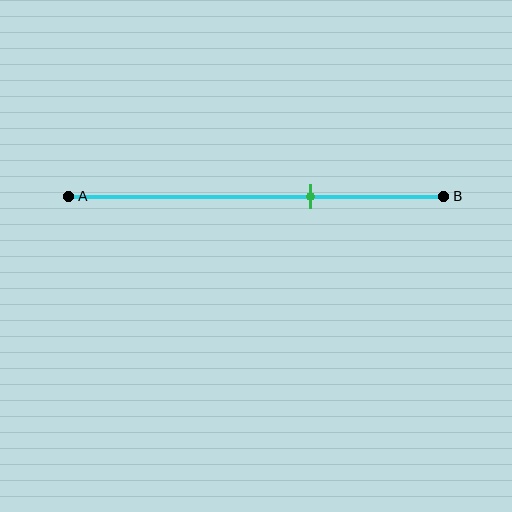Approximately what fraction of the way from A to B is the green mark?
The green mark is approximately 65% of the way from A to B.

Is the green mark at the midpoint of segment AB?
No, the mark is at about 65% from A, not at the 50% midpoint.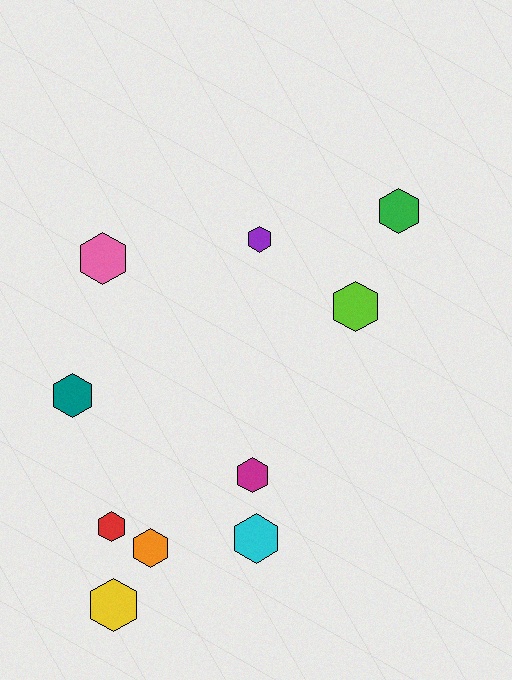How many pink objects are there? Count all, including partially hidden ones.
There is 1 pink object.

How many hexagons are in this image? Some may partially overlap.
There are 10 hexagons.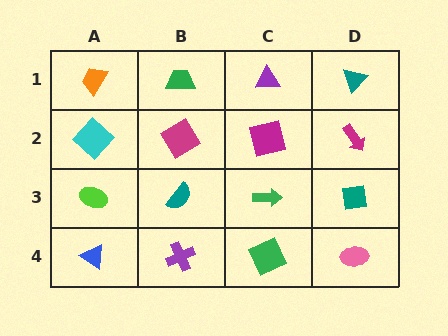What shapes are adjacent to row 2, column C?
A purple triangle (row 1, column C), a green arrow (row 3, column C), a magenta diamond (row 2, column B), a magenta arrow (row 2, column D).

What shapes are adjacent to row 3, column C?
A magenta square (row 2, column C), a green square (row 4, column C), a teal semicircle (row 3, column B), a teal square (row 3, column D).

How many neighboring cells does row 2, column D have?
3.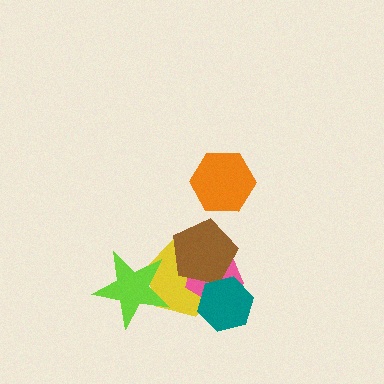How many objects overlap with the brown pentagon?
3 objects overlap with the brown pentagon.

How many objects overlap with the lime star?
1 object overlaps with the lime star.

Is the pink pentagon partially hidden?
Yes, it is partially covered by another shape.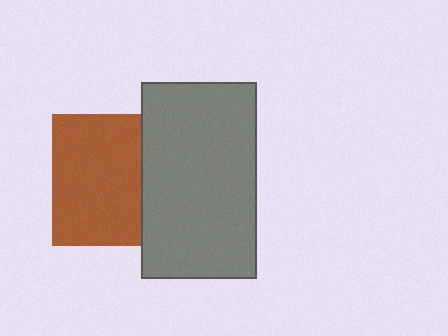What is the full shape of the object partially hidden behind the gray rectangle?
The partially hidden object is a brown square.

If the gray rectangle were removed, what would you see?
You would see the complete brown square.